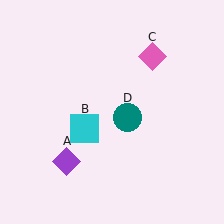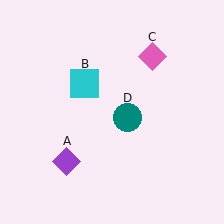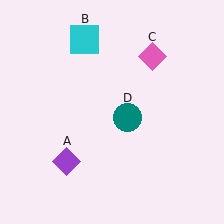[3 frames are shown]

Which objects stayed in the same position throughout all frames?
Purple diamond (object A) and pink diamond (object C) and teal circle (object D) remained stationary.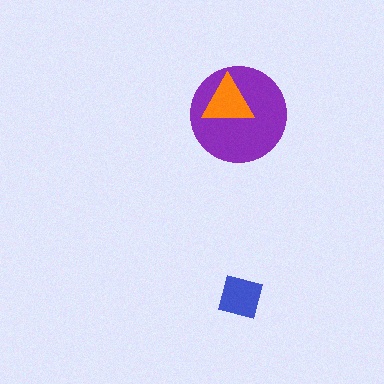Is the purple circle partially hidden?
Yes, it is partially covered by another shape.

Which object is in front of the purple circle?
The orange triangle is in front of the purple circle.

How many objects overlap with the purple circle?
1 object overlaps with the purple circle.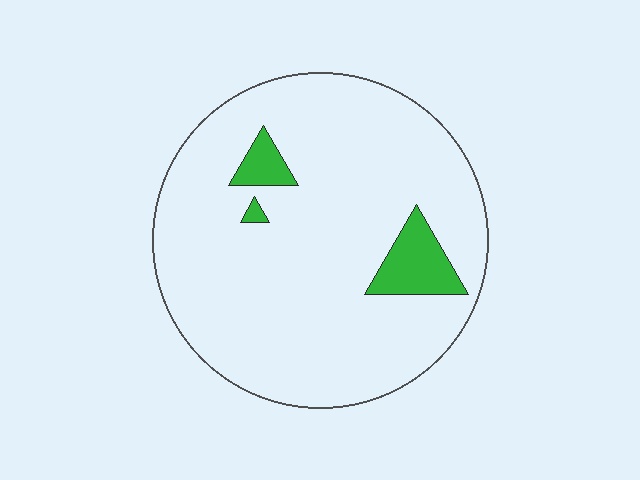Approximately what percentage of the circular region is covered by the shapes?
Approximately 10%.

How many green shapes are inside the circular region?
3.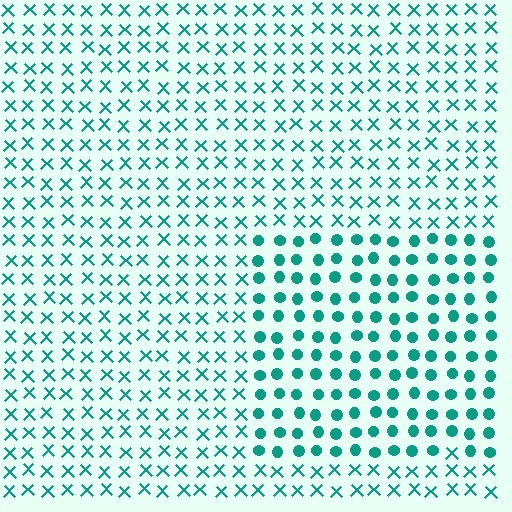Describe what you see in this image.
The image is filled with small teal elements arranged in a uniform grid. A rectangle-shaped region contains circles, while the surrounding area contains X marks. The boundary is defined purely by the change in element shape.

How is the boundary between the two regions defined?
The boundary is defined by a change in element shape: circles inside vs. X marks outside. All elements share the same color and spacing.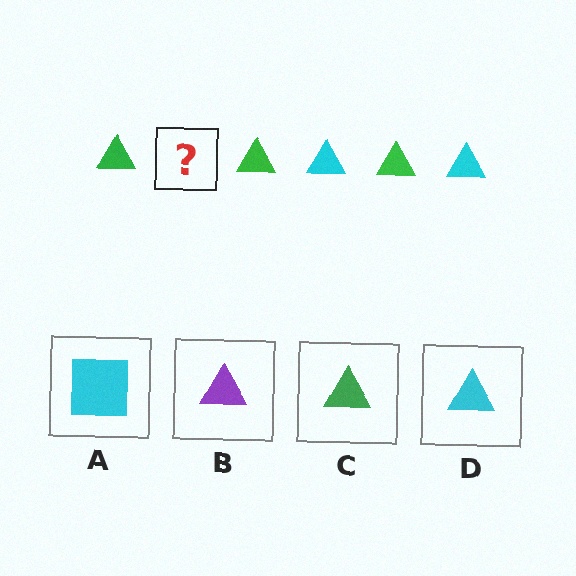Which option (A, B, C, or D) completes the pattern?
D.